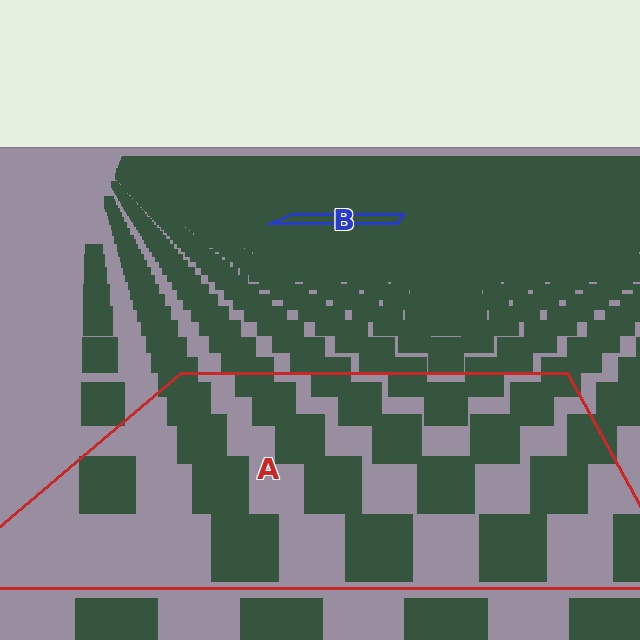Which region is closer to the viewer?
Region A is closer. The texture elements there are larger and more spread out.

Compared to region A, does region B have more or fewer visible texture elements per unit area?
Region B has more texture elements per unit area — they are packed more densely because it is farther away.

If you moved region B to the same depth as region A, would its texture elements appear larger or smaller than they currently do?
They would appear larger. At a closer depth, the same texture elements are projected at a bigger on-screen size.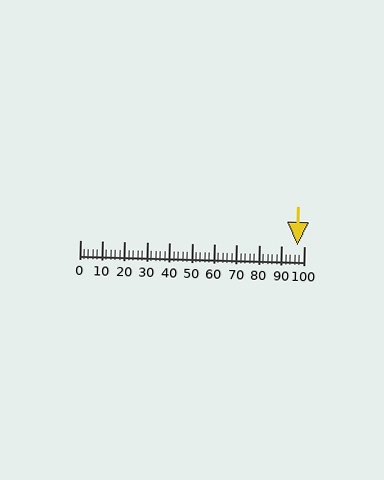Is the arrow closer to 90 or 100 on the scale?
The arrow is closer to 100.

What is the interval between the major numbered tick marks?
The major tick marks are spaced 10 units apart.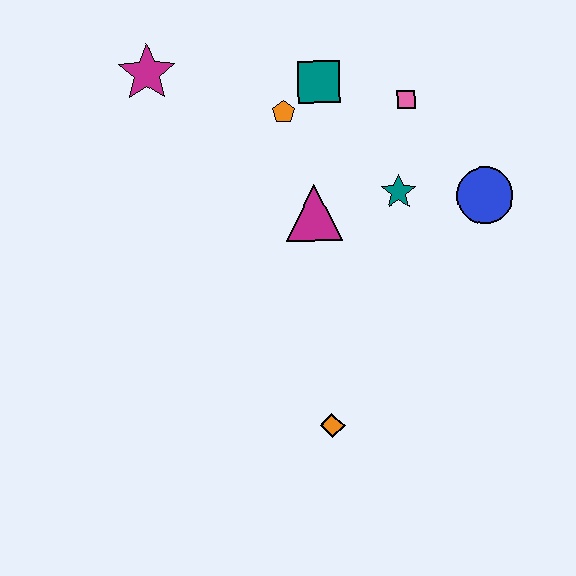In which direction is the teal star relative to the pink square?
The teal star is below the pink square.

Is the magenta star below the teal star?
No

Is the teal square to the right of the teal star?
No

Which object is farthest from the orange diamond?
The magenta star is farthest from the orange diamond.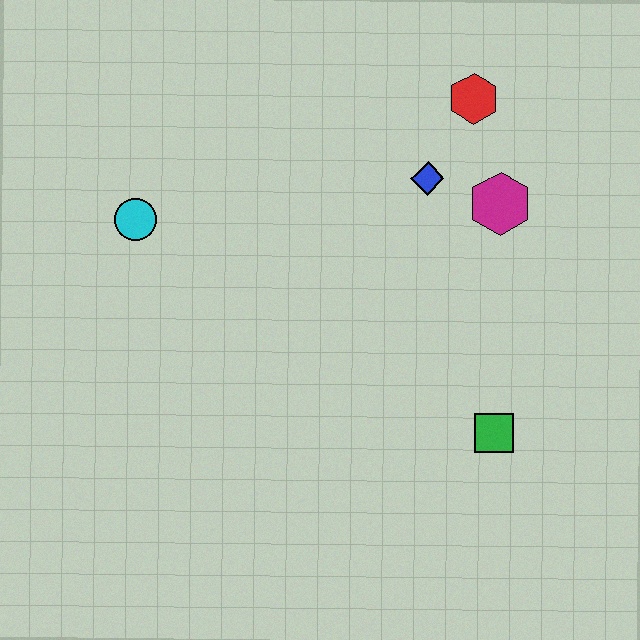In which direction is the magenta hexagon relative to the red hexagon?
The magenta hexagon is below the red hexagon.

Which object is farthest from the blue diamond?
The cyan circle is farthest from the blue diamond.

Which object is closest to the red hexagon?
The blue diamond is closest to the red hexagon.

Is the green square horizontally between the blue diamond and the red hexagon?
No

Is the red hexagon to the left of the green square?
Yes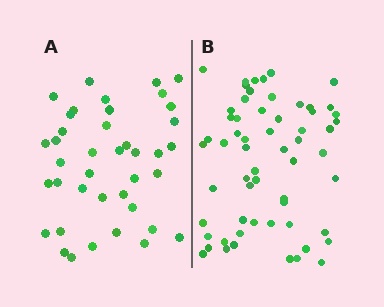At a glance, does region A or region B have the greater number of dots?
Region B (the right region) has more dots.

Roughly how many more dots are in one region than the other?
Region B has approximately 20 more dots than region A.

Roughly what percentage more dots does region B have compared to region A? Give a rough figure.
About 50% more.